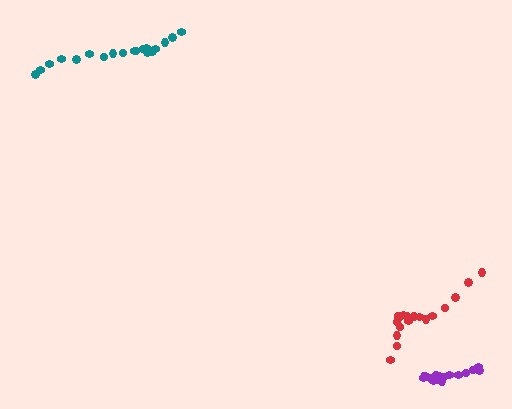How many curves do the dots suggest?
There are 3 distinct paths.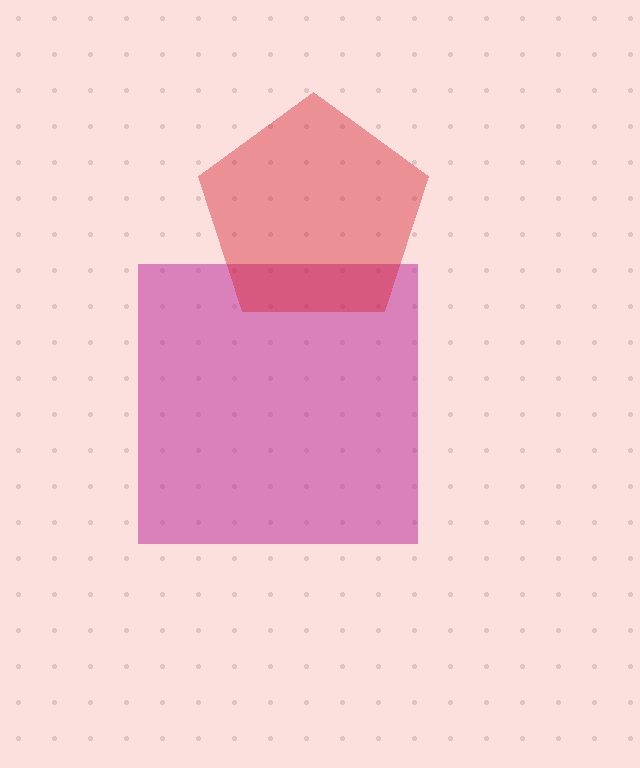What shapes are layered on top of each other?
The layered shapes are: a magenta square, a red pentagon.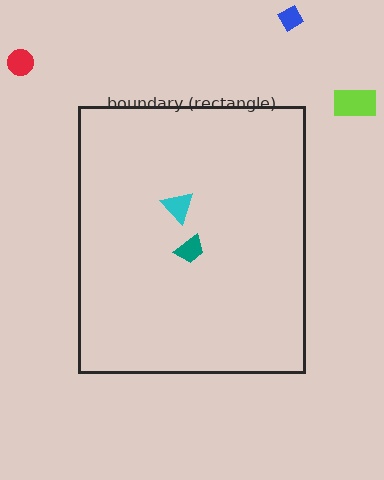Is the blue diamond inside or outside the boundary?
Outside.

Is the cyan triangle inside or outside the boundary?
Inside.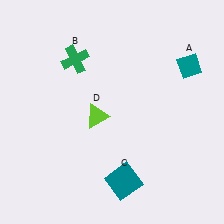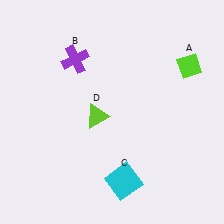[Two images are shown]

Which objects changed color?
A changed from teal to lime. B changed from green to purple. C changed from teal to cyan.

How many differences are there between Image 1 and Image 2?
There are 3 differences between the two images.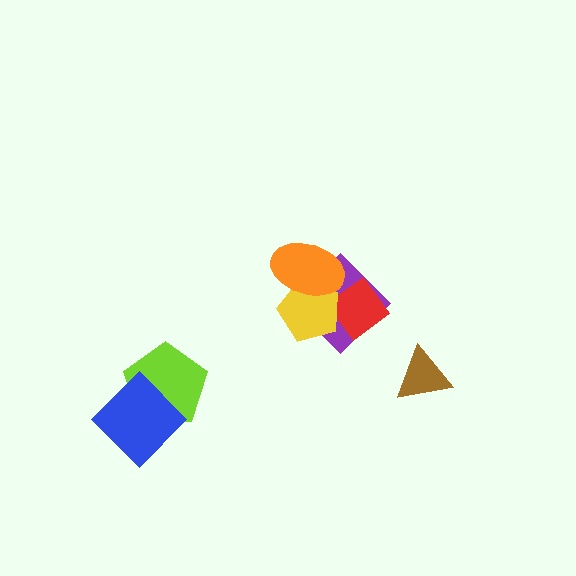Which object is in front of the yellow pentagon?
The orange ellipse is in front of the yellow pentagon.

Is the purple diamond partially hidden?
Yes, it is partially covered by another shape.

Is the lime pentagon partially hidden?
Yes, it is partially covered by another shape.